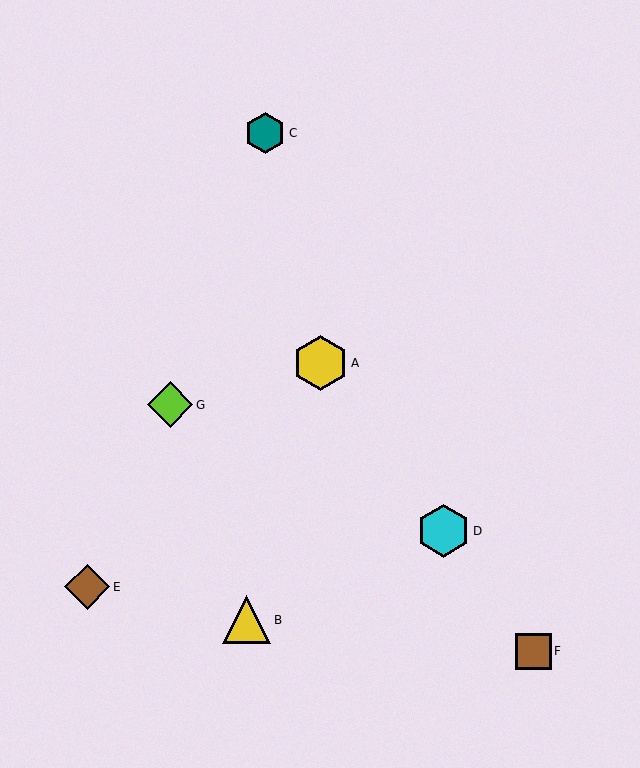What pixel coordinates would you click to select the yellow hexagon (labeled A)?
Click at (320, 363) to select the yellow hexagon A.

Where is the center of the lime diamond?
The center of the lime diamond is at (170, 405).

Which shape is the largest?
The yellow hexagon (labeled A) is the largest.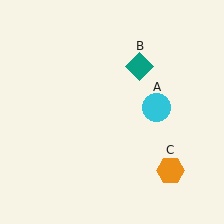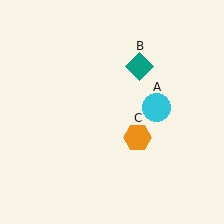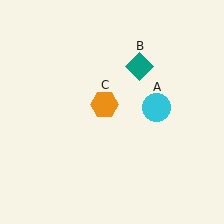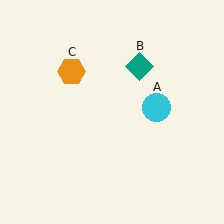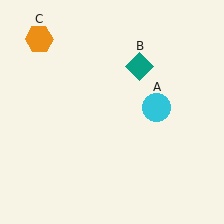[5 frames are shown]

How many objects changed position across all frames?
1 object changed position: orange hexagon (object C).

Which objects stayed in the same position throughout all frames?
Cyan circle (object A) and teal diamond (object B) remained stationary.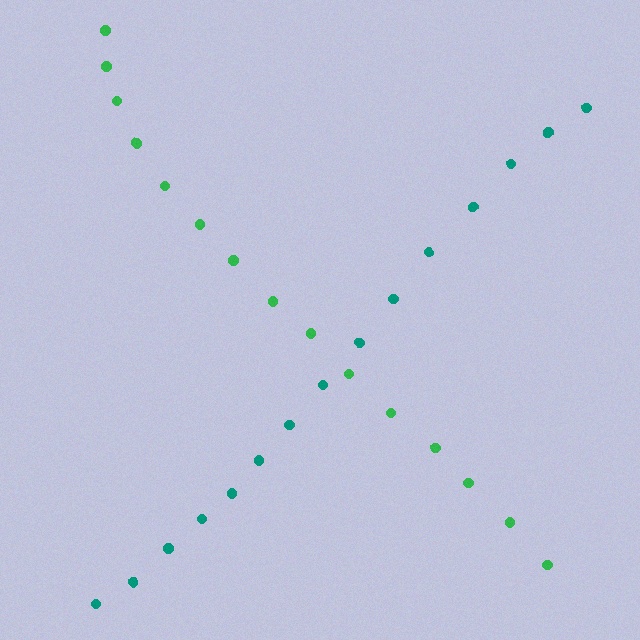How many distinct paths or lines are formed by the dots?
There are 2 distinct paths.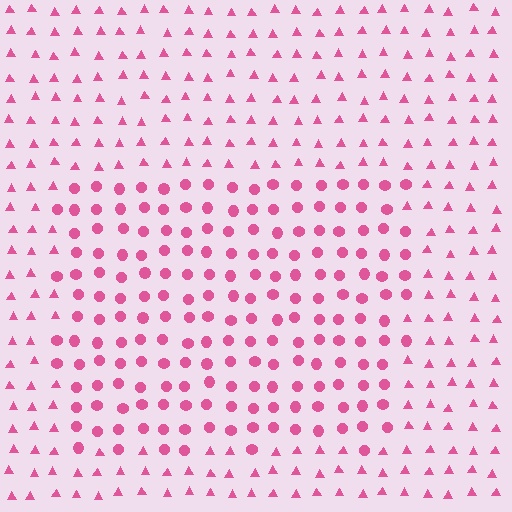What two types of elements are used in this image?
The image uses circles inside the rectangle region and triangles outside it.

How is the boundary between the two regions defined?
The boundary is defined by a change in element shape: circles inside vs. triangles outside. All elements share the same color and spacing.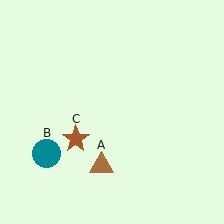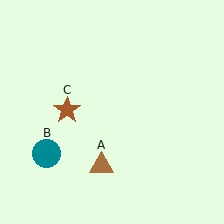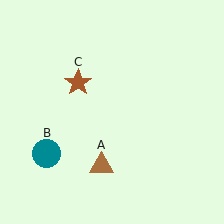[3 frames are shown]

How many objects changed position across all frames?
1 object changed position: brown star (object C).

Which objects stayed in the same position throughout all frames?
Brown triangle (object A) and teal circle (object B) remained stationary.